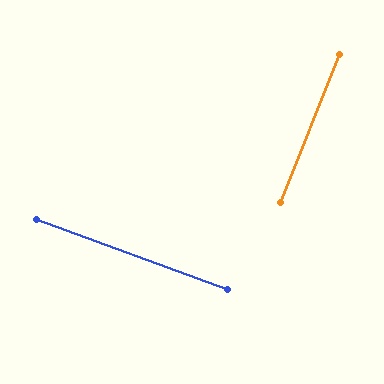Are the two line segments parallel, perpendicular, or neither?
Perpendicular — they meet at approximately 88°.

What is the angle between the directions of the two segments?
Approximately 88 degrees.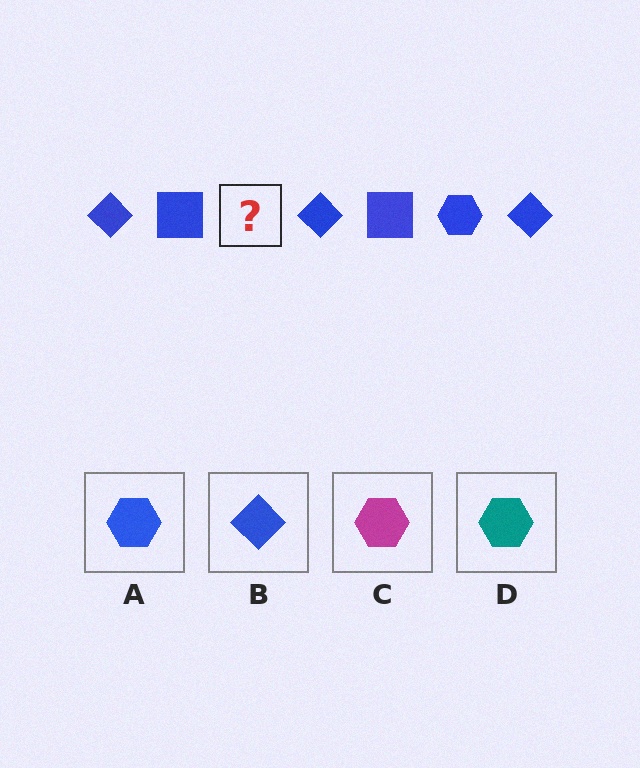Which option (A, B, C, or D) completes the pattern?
A.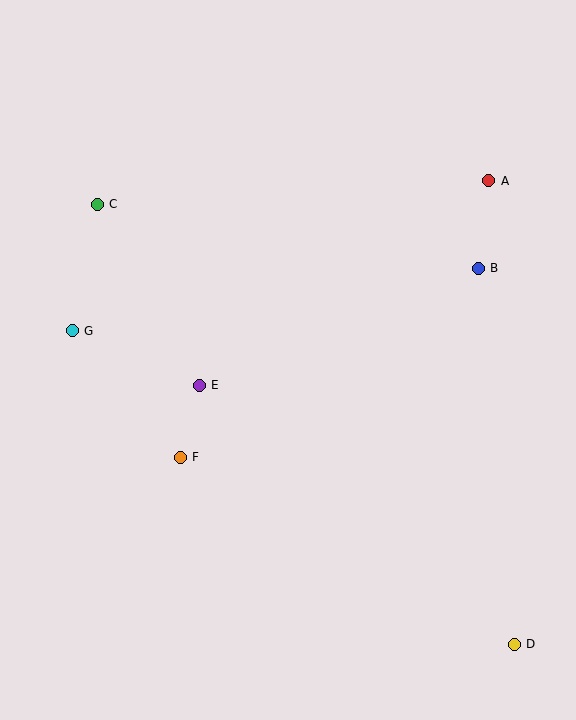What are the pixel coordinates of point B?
Point B is at (478, 268).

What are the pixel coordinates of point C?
Point C is at (97, 204).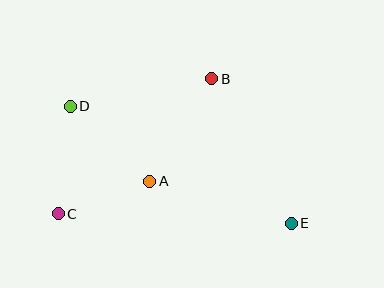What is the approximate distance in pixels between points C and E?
The distance between C and E is approximately 233 pixels.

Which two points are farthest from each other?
Points D and E are farthest from each other.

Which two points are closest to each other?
Points A and C are closest to each other.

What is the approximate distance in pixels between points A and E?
The distance between A and E is approximately 148 pixels.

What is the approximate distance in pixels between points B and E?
The distance between B and E is approximately 165 pixels.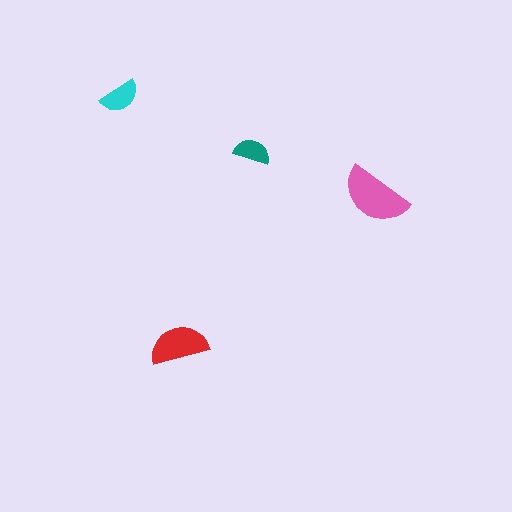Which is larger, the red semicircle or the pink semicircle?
The pink one.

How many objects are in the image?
There are 4 objects in the image.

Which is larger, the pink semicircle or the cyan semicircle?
The pink one.